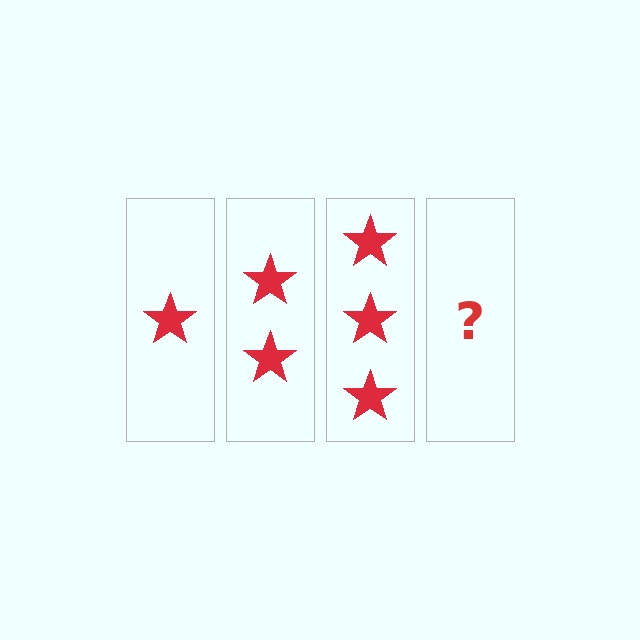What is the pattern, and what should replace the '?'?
The pattern is that each step adds one more star. The '?' should be 4 stars.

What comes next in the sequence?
The next element should be 4 stars.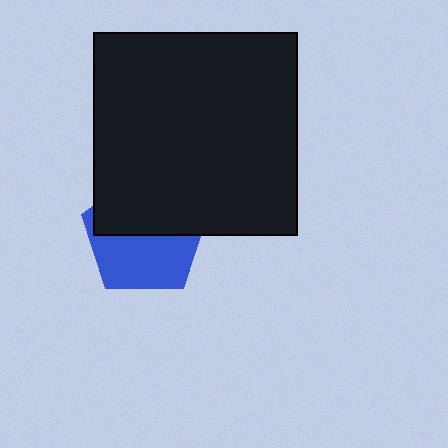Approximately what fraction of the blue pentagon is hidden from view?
Roughly 49% of the blue pentagon is hidden behind the black square.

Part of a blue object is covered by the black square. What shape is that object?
It is a pentagon.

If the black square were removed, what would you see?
You would see the complete blue pentagon.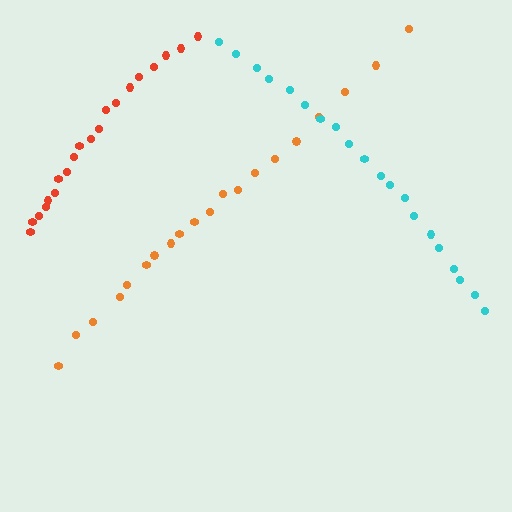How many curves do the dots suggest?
There are 3 distinct paths.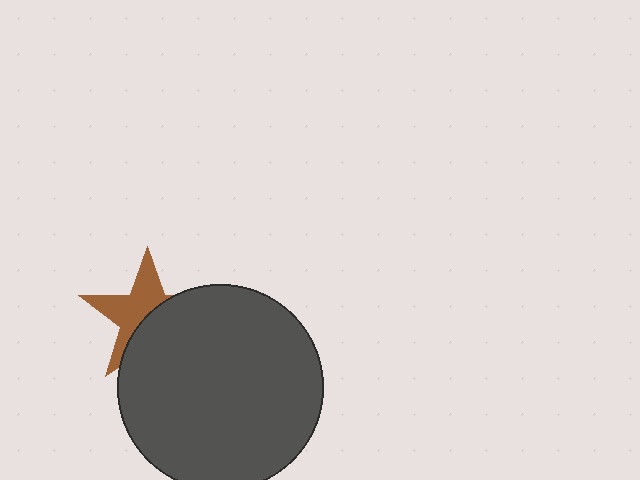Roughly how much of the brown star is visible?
About half of it is visible (roughly 50%).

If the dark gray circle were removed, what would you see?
You would see the complete brown star.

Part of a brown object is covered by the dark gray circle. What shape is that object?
It is a star.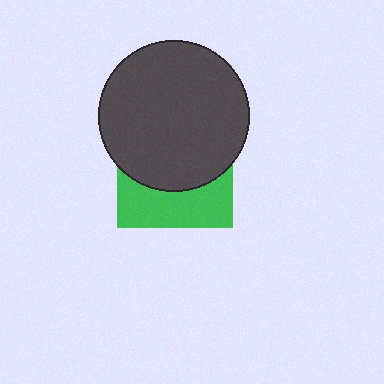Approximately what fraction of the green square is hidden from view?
Roughly 62% of the green square is hidden behind the dark gray circle.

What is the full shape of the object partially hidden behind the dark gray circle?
The partially hidden object is a green square.